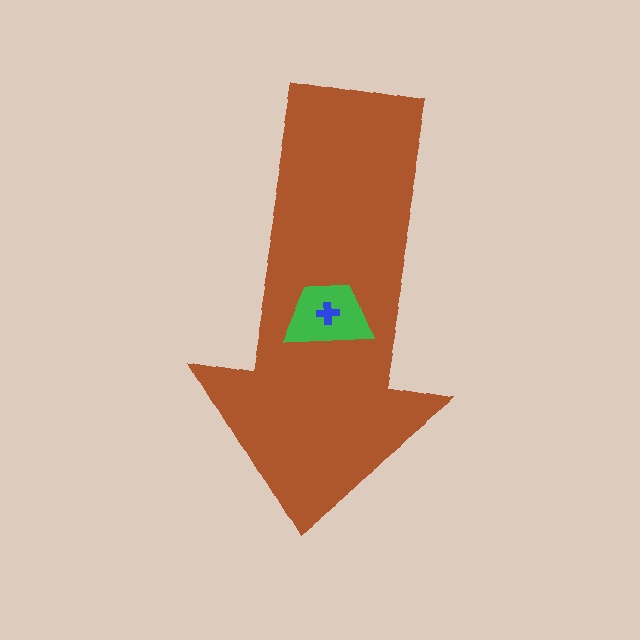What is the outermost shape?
The brown arrow.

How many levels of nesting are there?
3.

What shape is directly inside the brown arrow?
The green trapezoid.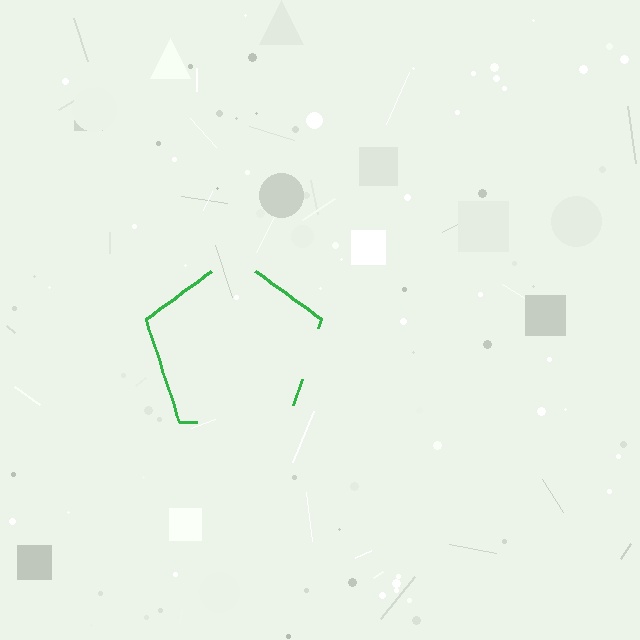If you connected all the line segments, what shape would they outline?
They would outline a pentagon.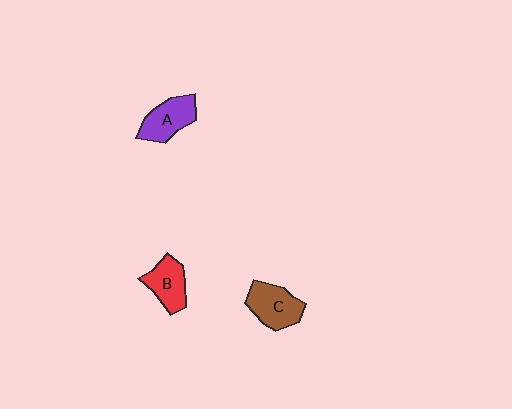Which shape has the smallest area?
Shape B (red).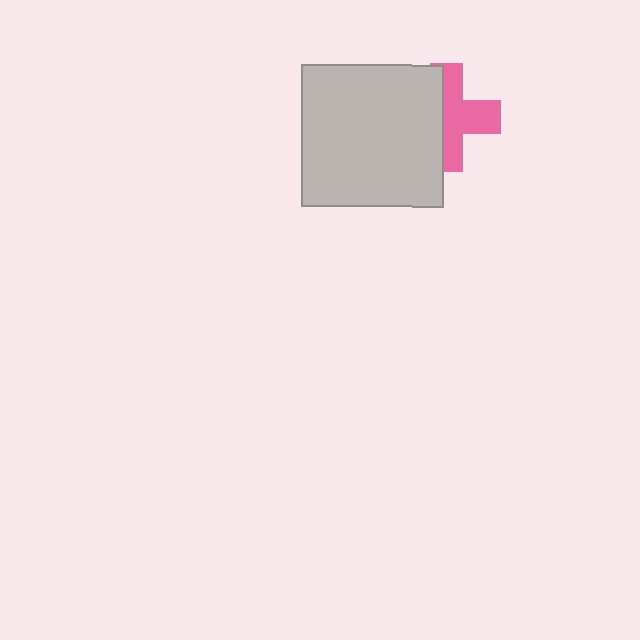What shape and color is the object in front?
The object in front is a light gray square.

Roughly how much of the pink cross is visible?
About half of it is visible (roughly 54%).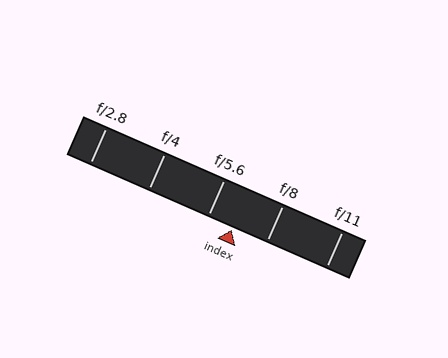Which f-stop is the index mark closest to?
The index mark is closest to f/5.6.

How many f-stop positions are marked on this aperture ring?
There are 5 f-stop positions marked.